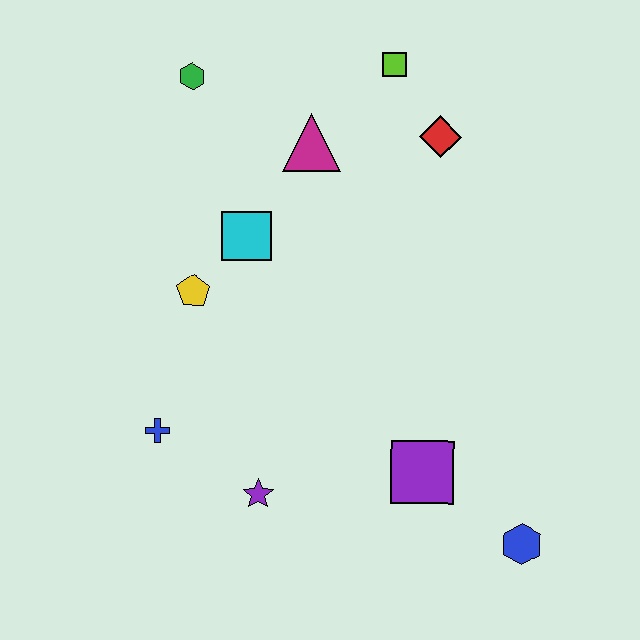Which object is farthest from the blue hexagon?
The green hexagon is farthest from the blue hexagon.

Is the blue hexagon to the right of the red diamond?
Yes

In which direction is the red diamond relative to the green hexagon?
The red diamond is to the right of the green hexagon.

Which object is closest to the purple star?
The blue cross is closest to the purple star.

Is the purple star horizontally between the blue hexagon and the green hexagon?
Yes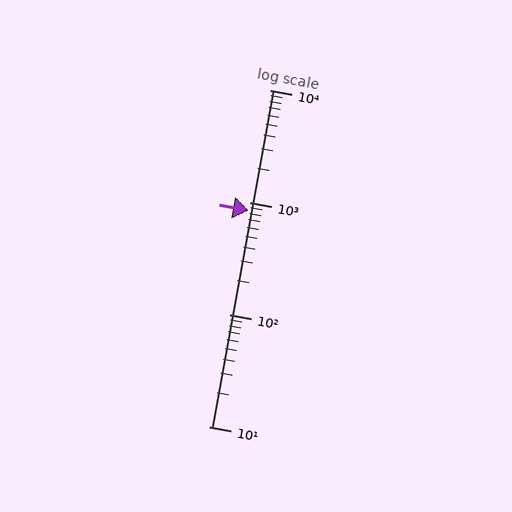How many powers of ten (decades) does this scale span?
The scale spans 3 decades, from 10 to 10000.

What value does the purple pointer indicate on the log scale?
The pointer indicates approximately 840.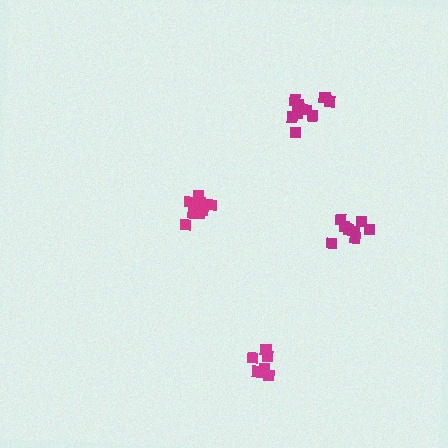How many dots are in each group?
Group 1: 9 dots, Group 2: 9 dots, Group 3: 7 dots, Group 4: 10 dots (35 total).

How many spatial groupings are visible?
There are 4 spatial groupings.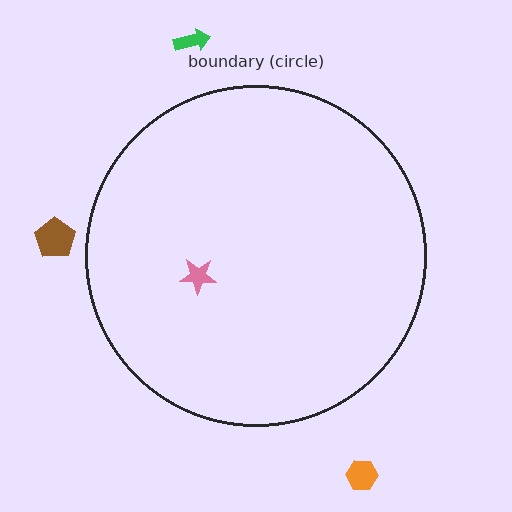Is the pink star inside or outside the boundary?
Inside.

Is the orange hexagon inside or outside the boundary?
Outside.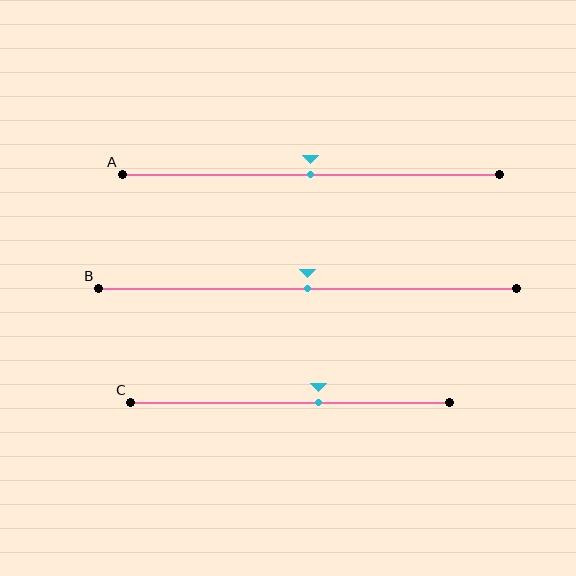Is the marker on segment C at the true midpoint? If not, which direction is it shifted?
No, the marker on segment C is shifted to the right by about 9% of the segment length.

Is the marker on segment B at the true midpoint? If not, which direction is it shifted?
Yes, the marker on segment B is at the true midpoint.